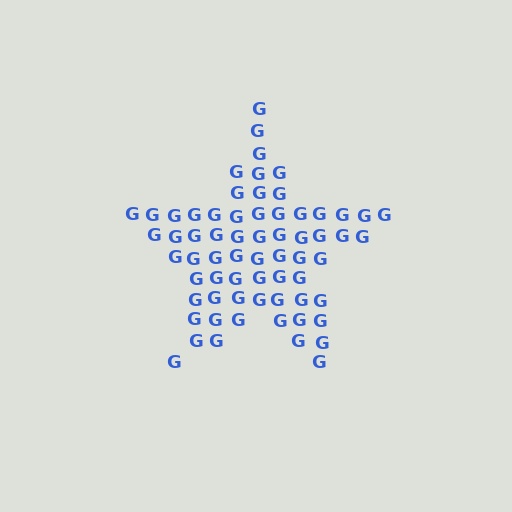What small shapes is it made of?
It is made of small letter G's.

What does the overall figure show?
The overall figure shows a star.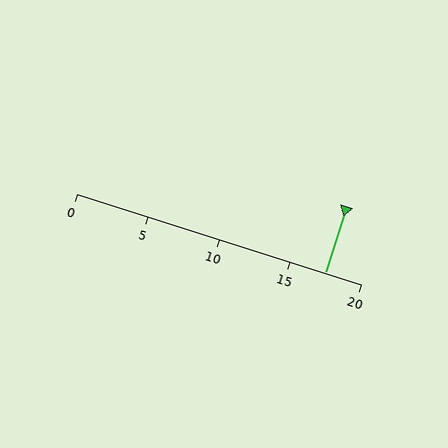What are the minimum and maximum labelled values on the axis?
The axis runs from 0 to 20.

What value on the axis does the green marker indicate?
The marker indicates approximately 17.5.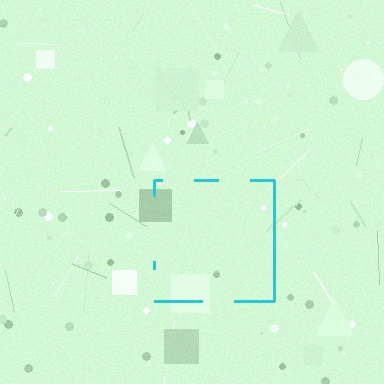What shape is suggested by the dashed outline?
The dashed outline suggests a square.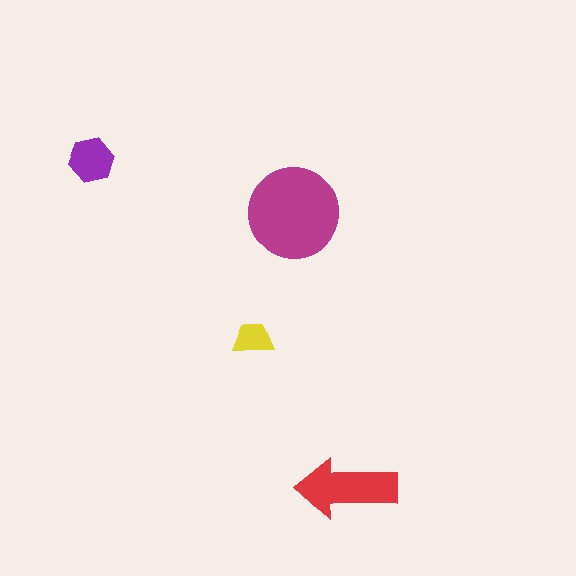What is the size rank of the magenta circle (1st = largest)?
1st.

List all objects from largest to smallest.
The magenta circle, the red arrow, the purple hexagon, the yellow trapezoid.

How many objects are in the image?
There are 4 objects in the image.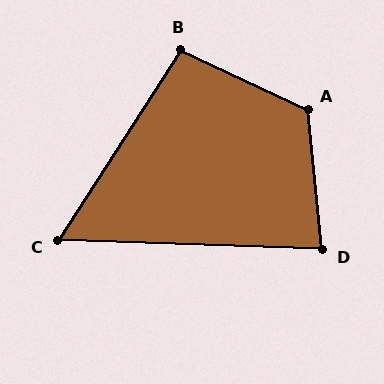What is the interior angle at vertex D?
Approximately 82 degrees (acute).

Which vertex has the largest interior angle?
A, at approximately 121 degrees.